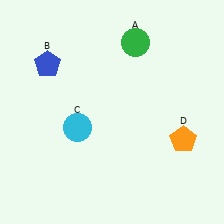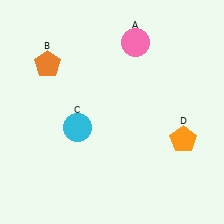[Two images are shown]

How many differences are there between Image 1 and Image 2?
There are 2 differences between the two images.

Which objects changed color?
A changed from green to pink. B changed from blue to orange.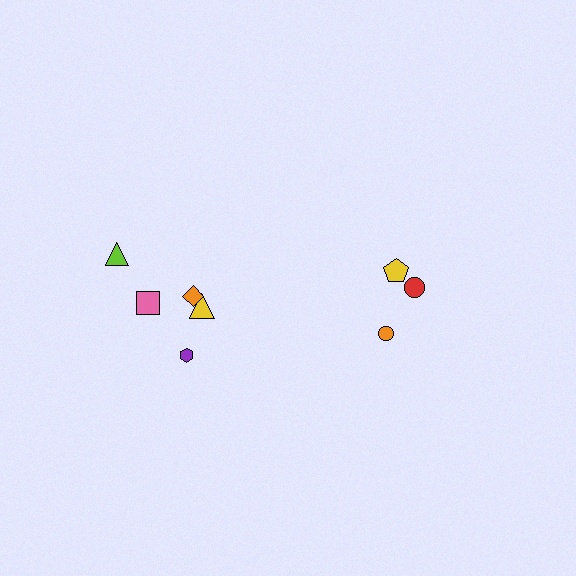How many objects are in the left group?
There are 5 objects.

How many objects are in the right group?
There are 3 objects.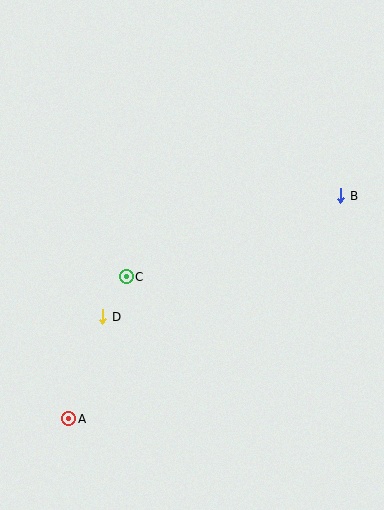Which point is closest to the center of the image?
Point C at (126, 277) is closest to the center.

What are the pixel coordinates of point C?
Point C is at (126, 277).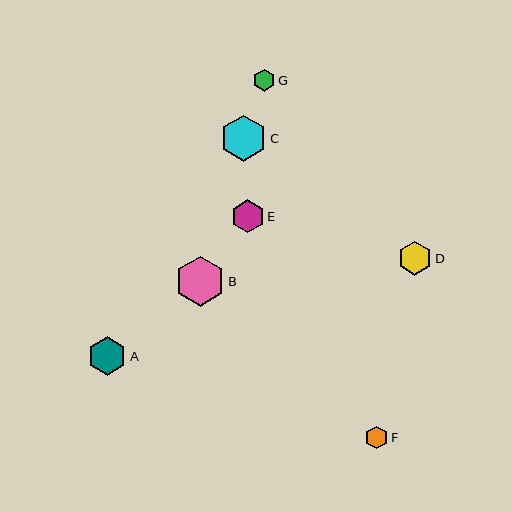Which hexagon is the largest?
Hexagon B is the largest with a size of approximately 50 pixels.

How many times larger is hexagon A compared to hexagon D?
Hexagon A is approximately 1.1 times the size of hexagon D.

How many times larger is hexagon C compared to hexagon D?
Hexagon C is approximately 1.3 times the size of hexagon D.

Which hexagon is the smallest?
Hexagon G is the smallest with a size of approximately 22 pixels.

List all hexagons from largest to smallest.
From largest to smallest: B, C, A, D, E, F, G.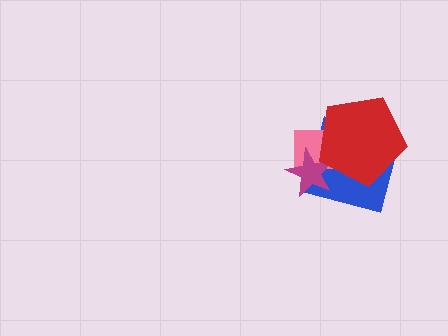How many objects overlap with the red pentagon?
3 objects overlap with the red pentagon.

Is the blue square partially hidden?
Yes, it is partially covered by another shape.